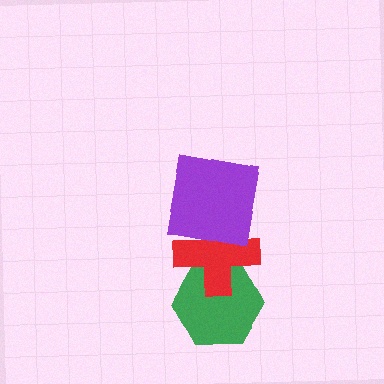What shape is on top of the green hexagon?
The red cross is on top of the green hexagon.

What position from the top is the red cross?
The red cross is 2nd from the top.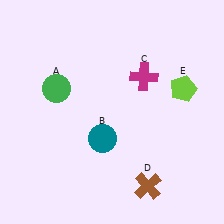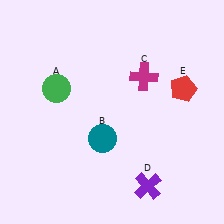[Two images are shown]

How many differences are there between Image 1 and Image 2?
There are 2 differences between the two images.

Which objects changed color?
D changed from brown to purple. E changed from lime to red.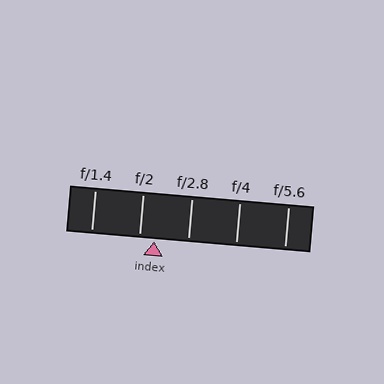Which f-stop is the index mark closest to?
The index mark is closest to f/2.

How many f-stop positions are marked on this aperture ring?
There are 5 f-stop positions marked.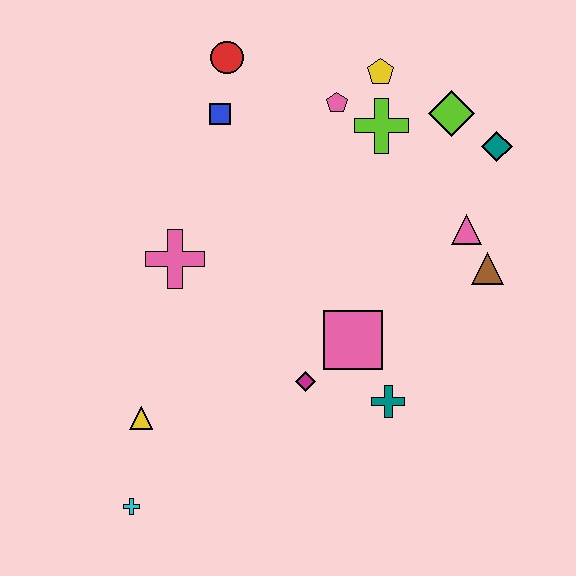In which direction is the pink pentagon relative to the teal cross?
The pink pentagon is above the teal cross.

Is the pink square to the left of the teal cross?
Yes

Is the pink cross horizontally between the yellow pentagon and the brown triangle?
No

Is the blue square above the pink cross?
Yes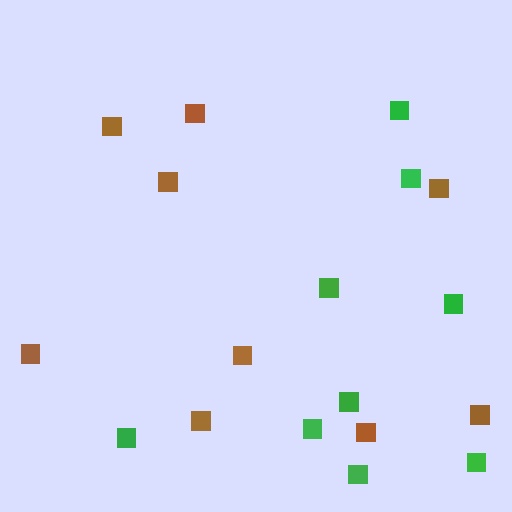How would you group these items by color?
There are 2 groups: one group of green squares (9) and one group of brown squares (9).